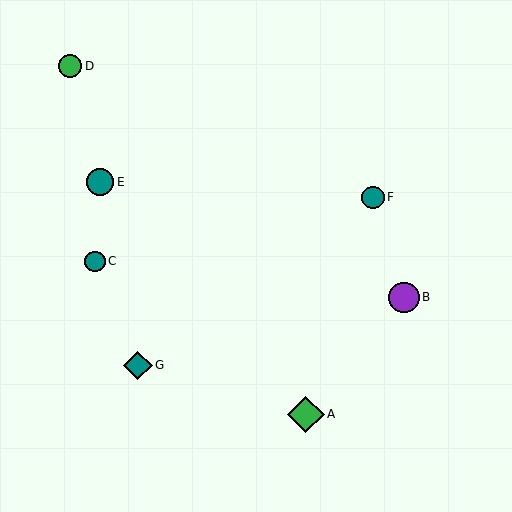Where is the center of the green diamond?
The center of the green diamond is at (306, 414).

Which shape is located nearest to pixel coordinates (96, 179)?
The teal circle (labeled E) at (100, 182) is nearest to that location.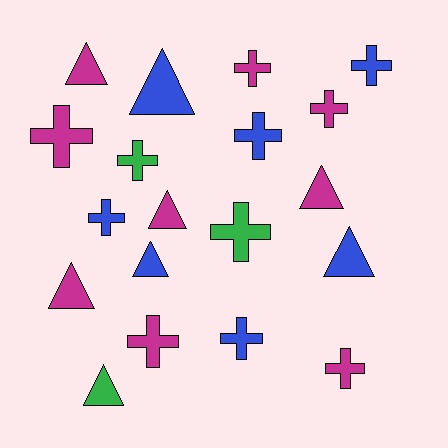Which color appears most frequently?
Magenta, with 9 objects.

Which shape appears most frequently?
Cross, with 11 objects.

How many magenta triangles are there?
There are 4 magenta triangles.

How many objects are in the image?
There are 19 objects.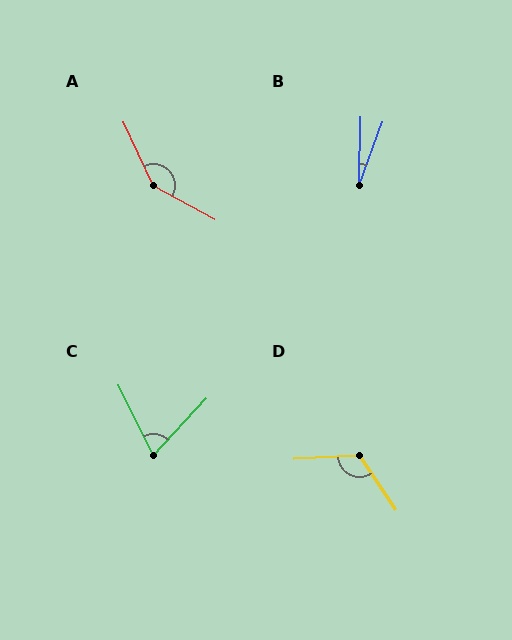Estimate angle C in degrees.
Approximately 69 degrees.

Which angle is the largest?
A, at approximately 144 degrees.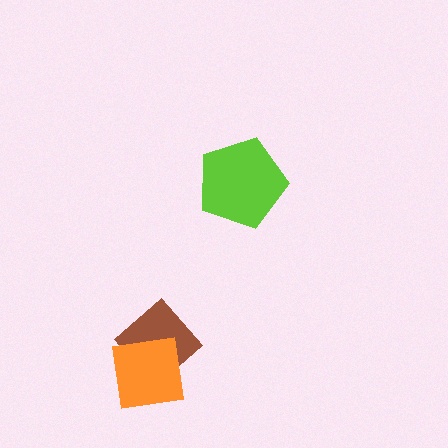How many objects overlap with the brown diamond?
1 object overlaps with the brown diamond.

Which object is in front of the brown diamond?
The orange square is in front of the brown diamond.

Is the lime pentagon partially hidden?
No, no other shape covers it.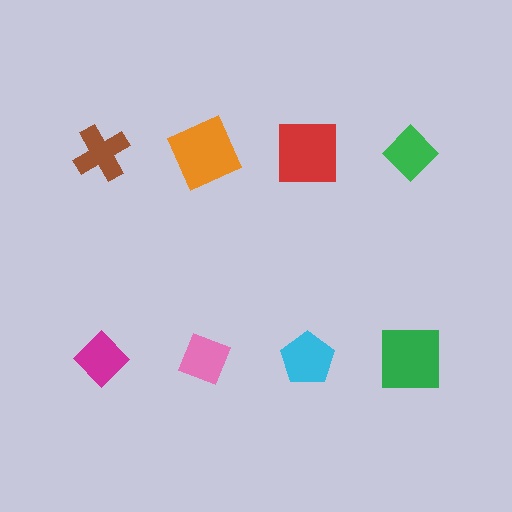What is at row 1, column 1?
A brown cross.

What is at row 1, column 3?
A red square.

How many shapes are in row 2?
4 shapes.